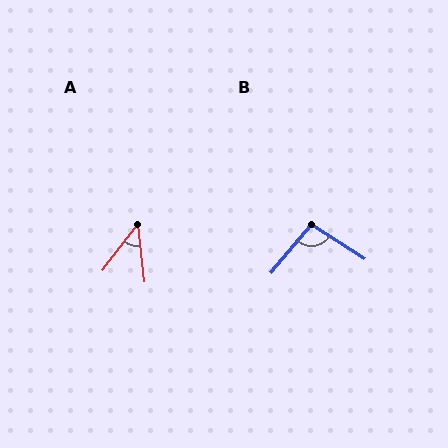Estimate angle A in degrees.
Approximately 43 degrees.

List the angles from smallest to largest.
A (43°), B (97°).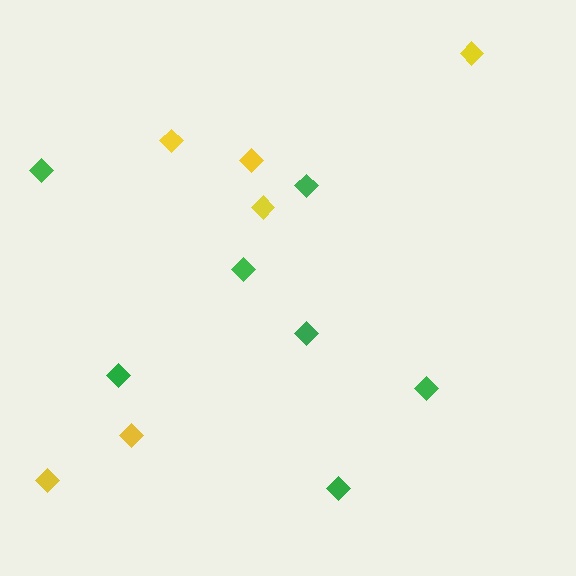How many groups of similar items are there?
There are 2 groups: one group of green diamonds (7) and one group of yellow diamonds (6).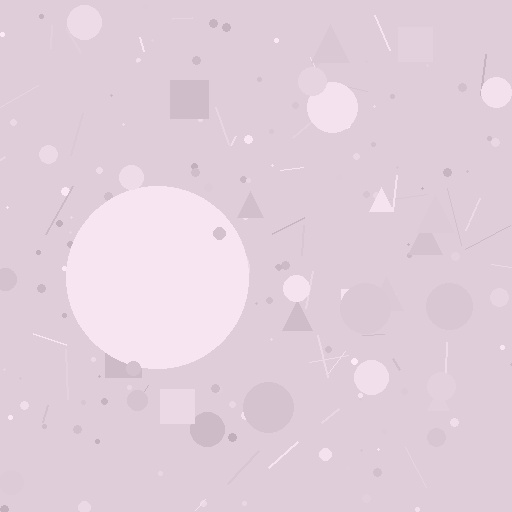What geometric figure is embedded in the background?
A circle is embedded in the background.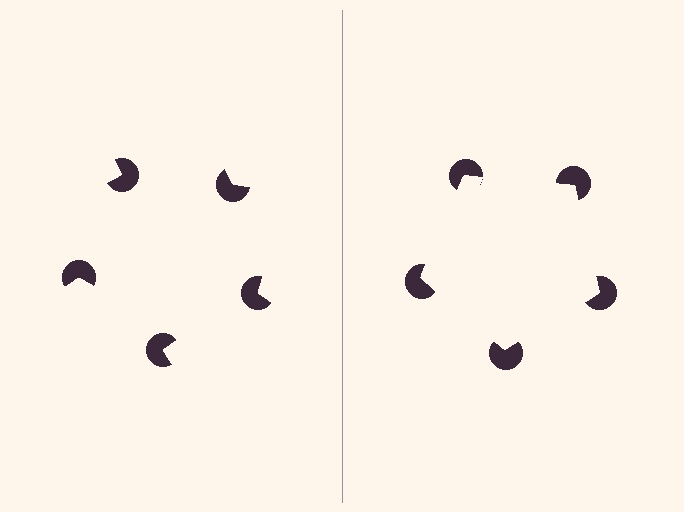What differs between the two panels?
The pac-man discs are positioned identically on both sides; only the wedge orientations differ. On the right they align to a pentagon; on the left they are misaligned.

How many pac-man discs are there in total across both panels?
10 — 5 on each side.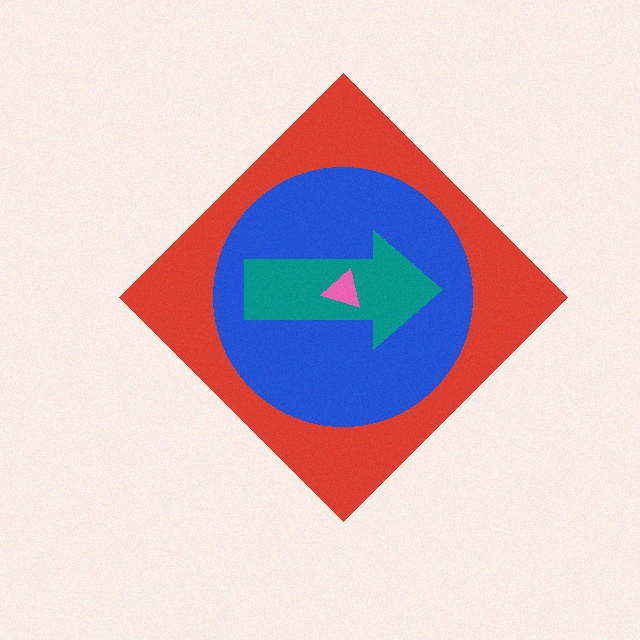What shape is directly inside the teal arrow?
The pink triangle.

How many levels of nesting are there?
4.